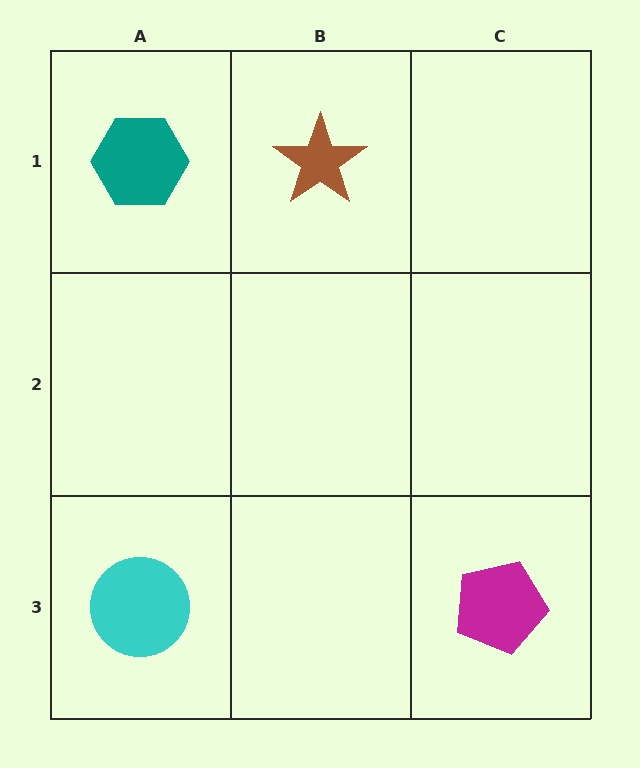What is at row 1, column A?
A teal hexagon.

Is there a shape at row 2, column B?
No, that cell is empty.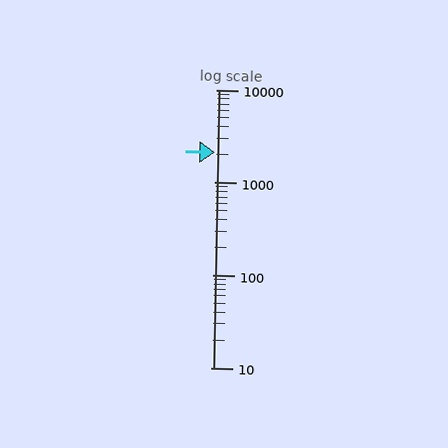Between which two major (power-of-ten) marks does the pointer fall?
The pointer is between 1000 and 10000.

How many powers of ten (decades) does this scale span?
The scale spans 3 decades, from 10 to 10000.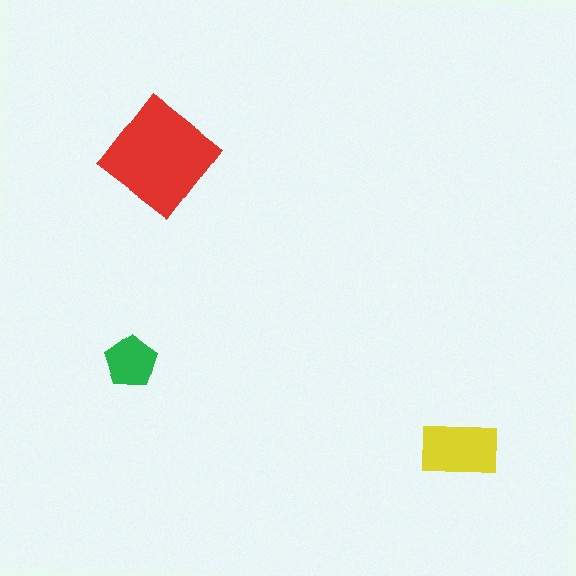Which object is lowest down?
The yellow rectangle is bottommost.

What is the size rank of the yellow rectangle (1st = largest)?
2nd.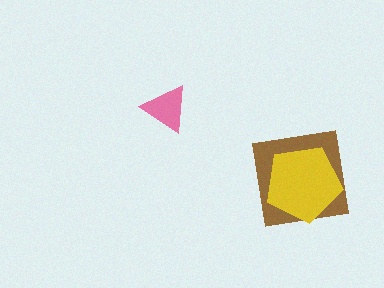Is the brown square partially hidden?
Yes, it is partially covered by another shape.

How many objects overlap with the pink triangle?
0 objects overlap with the pink triangle.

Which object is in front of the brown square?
The yellow pentagon is in front of the brown square.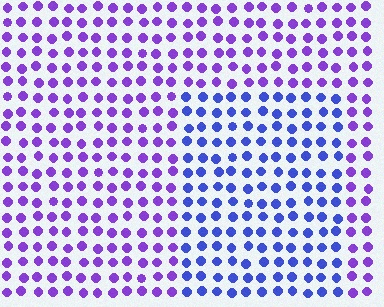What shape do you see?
I see a rectangle.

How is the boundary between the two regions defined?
The boundary is defined purely by a slight shift in hue (about 37 degrees). Spacing, size, and orientation are identical on both sides.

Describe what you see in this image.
The image is filled with small purple elements in a uniform arrangement. A rectangle-shaped region is visible where the elements are tinted to a slightly different hue, forming a subtle color boundary.